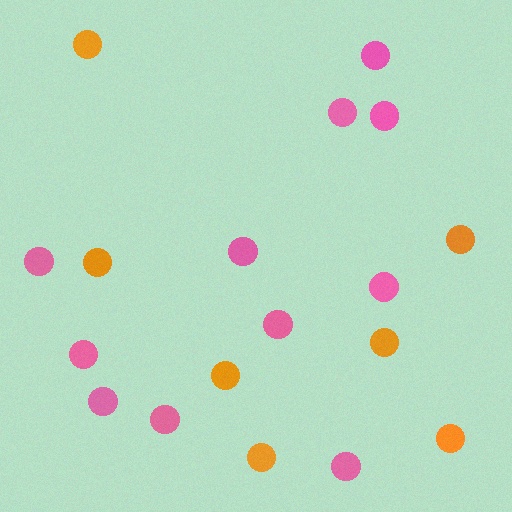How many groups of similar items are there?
There are 2 groups: one group of pink circles (11) and one group of orange circles (7).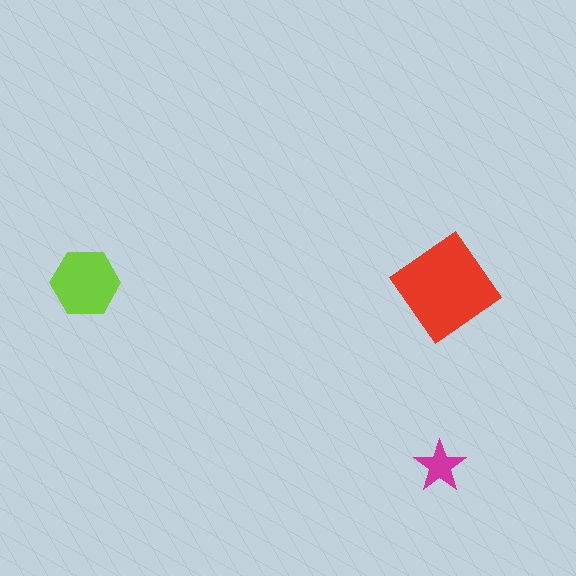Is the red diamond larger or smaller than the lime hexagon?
Larger.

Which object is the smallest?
The magenta star.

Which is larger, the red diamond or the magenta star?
The red diamond.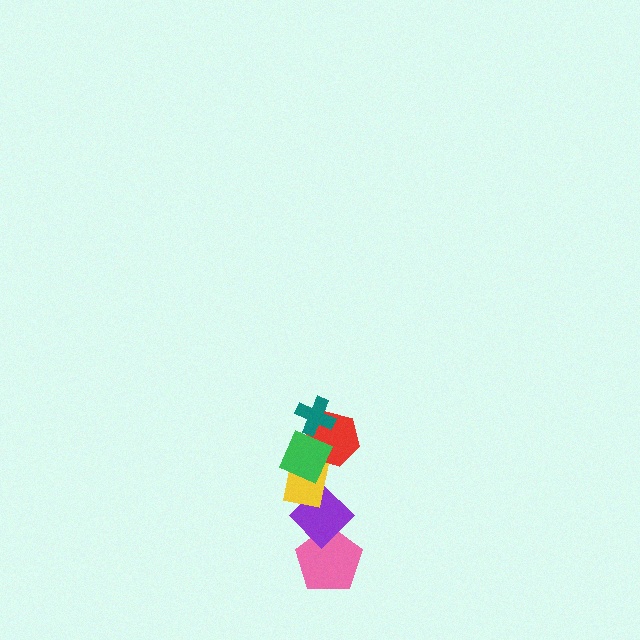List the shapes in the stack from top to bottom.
From top to bottom: the teal cross, the green square, the red hexagon, the yellow rectangle, the purple diamond, the pink pentagon.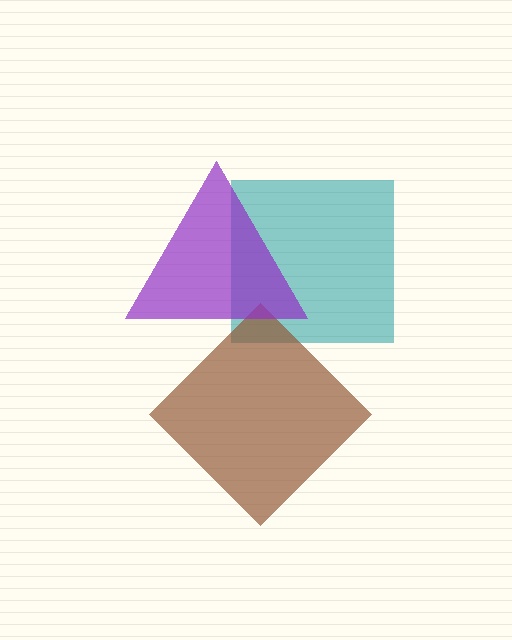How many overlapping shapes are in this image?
There are 3 overlapping shapes in the image.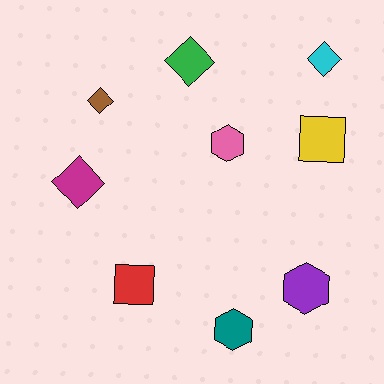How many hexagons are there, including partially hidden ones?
There are 3 hexagons.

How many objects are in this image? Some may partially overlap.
There are 9 objects.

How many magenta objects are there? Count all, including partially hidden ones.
There is 1 magenta object.